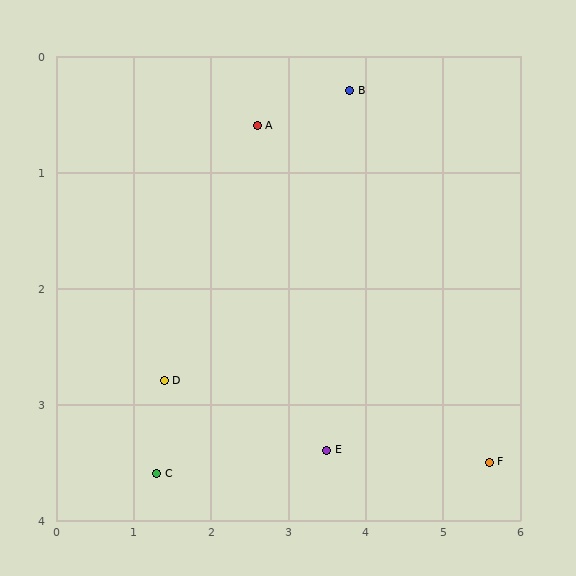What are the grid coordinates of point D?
Point D is at approximately (1.4, 2.8).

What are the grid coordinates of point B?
Point B is at approximately (3.8, 0.3).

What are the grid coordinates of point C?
Point C is at approximately (1.3, 3.6).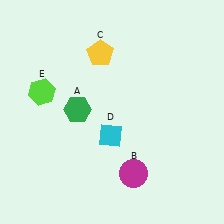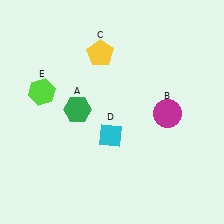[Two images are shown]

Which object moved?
The magenta circle (B) moved up.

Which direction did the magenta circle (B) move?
The magenta circle (B) moved up.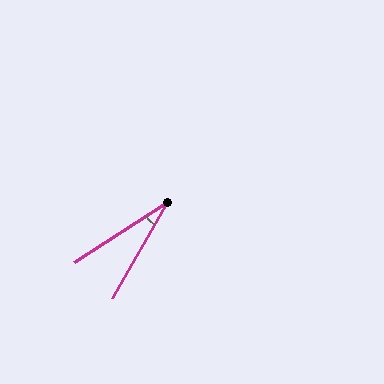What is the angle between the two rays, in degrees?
Approximately 27 degrees.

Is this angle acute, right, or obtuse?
It is acute.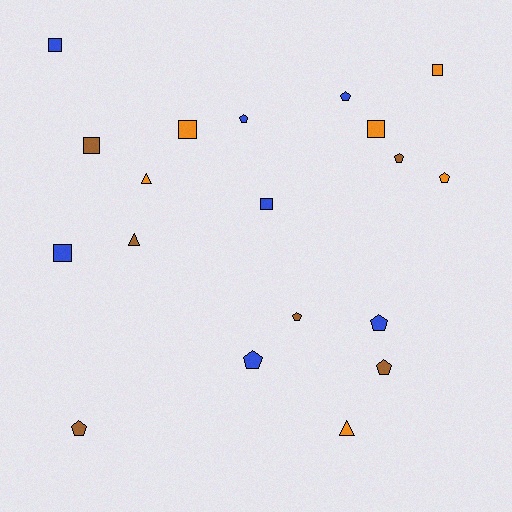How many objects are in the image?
There are 19 objects.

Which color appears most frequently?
Blue, with 7 objects.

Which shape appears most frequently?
Pentagon, with 9 objects.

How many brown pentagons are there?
There are 4 brown pentagons.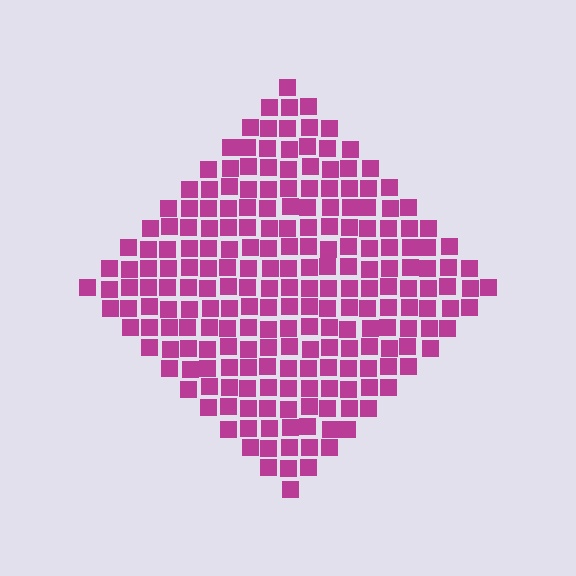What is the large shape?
The large shape is a diamond.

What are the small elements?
The small elements are squares.